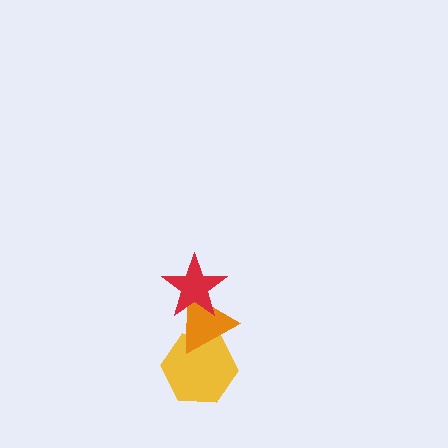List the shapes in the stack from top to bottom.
From top to bottom: the red star, the orange triangle, the yellow hexagon.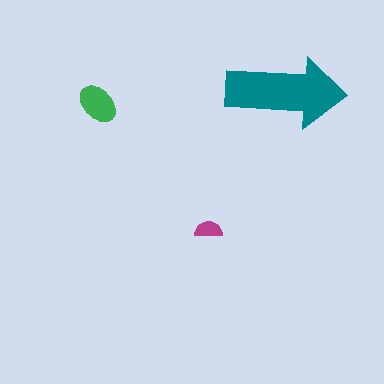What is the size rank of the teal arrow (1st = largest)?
1st.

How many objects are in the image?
There are 3 objects in the image.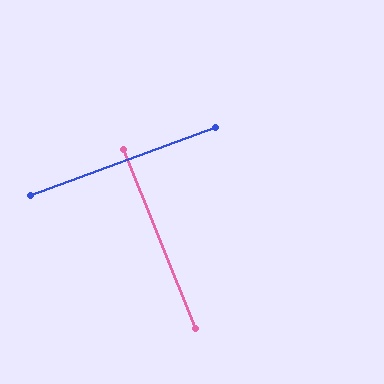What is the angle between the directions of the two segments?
Approximately 88 degrees.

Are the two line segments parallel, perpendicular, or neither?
Perpendicular — they meet at approximately 88°.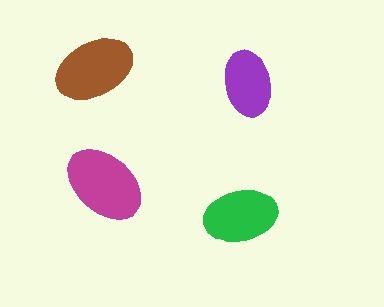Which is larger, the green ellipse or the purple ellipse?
The green one.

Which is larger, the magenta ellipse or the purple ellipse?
The magenta one.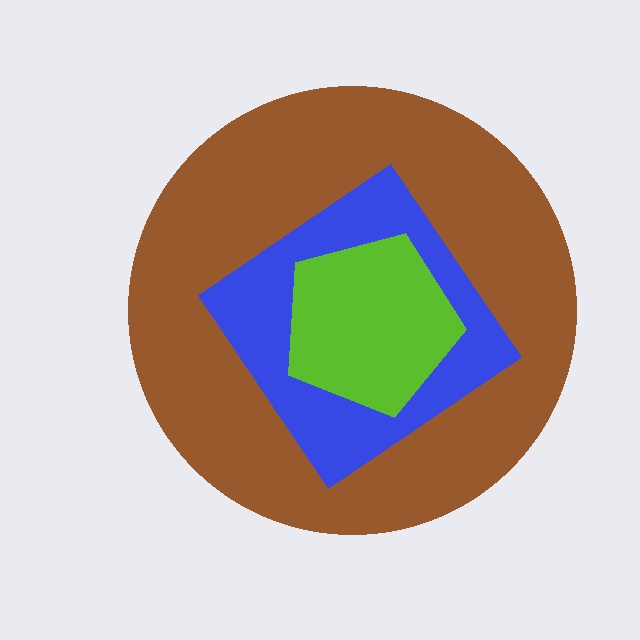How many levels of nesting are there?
3.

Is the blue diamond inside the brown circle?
Yes.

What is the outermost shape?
The brown circle.